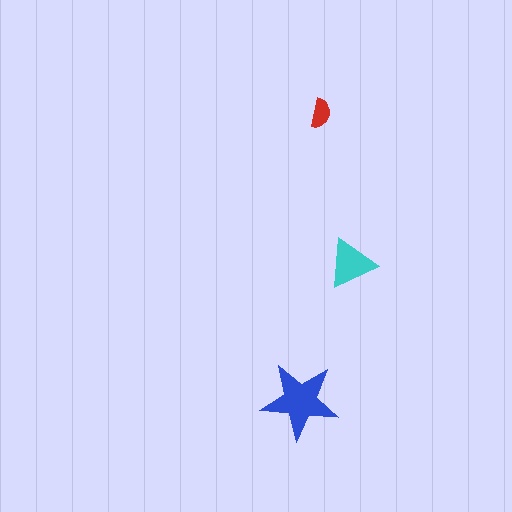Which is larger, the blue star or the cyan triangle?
The blue star.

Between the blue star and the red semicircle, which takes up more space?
The blue star.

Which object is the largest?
The blue star.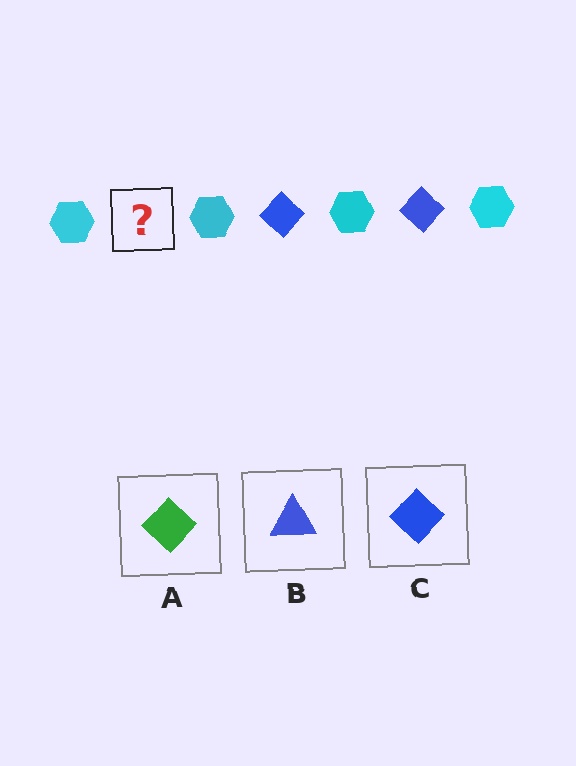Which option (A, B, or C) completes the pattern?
C.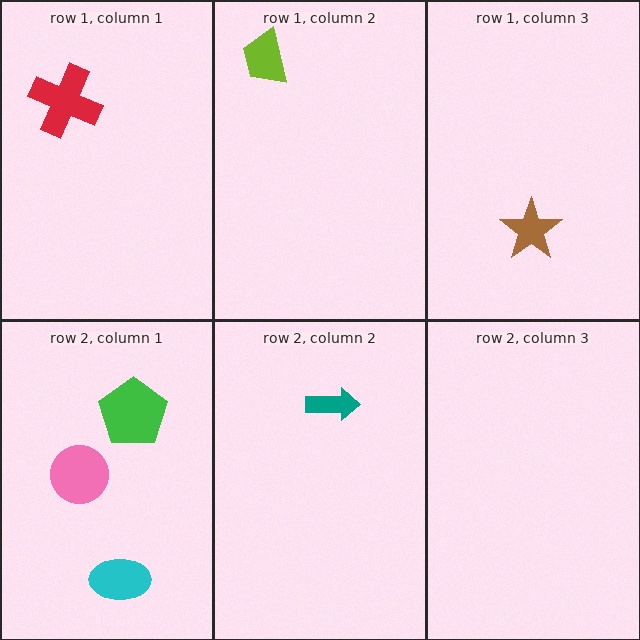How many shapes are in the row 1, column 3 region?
1.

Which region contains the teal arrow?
The row 2, column 2 region.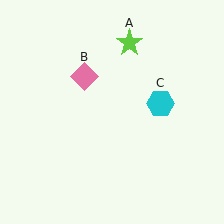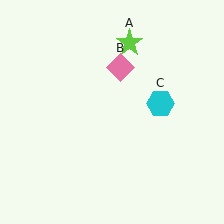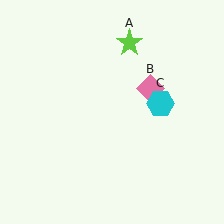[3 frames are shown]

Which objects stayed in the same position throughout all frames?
Lime star (object A) and cyan hexagon (object C) remained stationary.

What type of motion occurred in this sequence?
The pink diamond (object B) rotated clockwise around the center of the scene.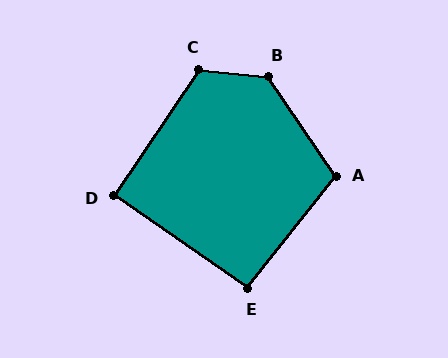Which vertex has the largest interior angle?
B, at approximately 129 degrees.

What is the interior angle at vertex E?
Approximately 94 degrees (approximately right).